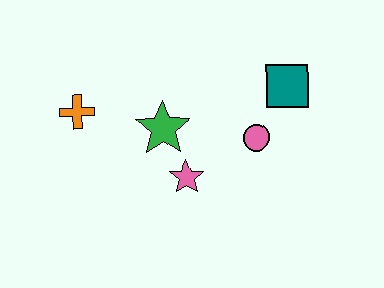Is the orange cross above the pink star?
Yes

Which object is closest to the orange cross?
The green star is closest to the orange cross.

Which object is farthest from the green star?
The teal square is farthest from the green star.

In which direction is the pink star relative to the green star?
The pink star is below the green star.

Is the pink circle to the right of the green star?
Yes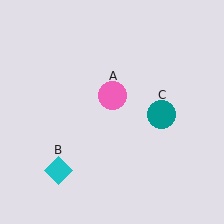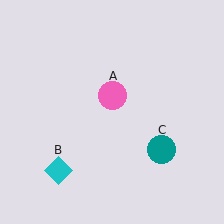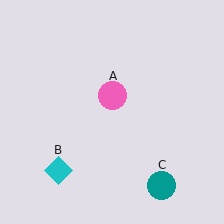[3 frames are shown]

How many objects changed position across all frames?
1 object changed position: teal circle (object C).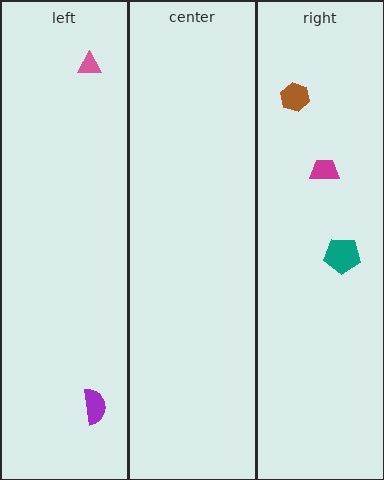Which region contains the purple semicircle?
The left region.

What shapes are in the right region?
The teal pentagon, the magenta trapezoid, the brown hexagon.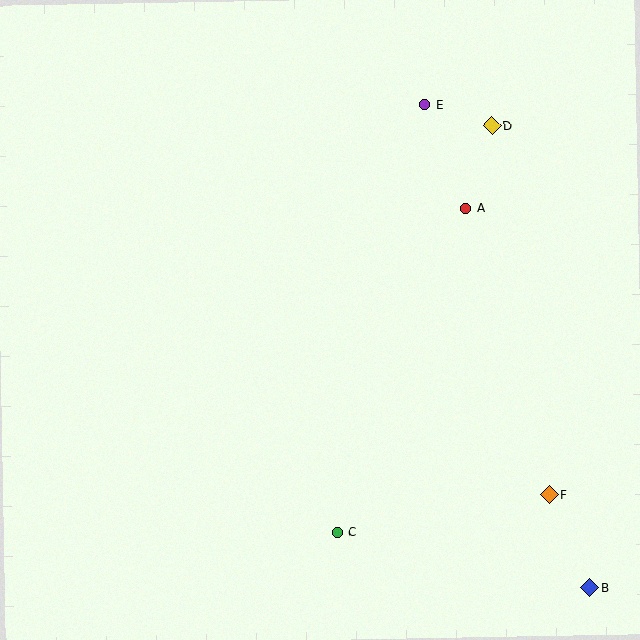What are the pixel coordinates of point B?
Point B is at (590, 588).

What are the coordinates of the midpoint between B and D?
The midpoint between B and D is at (541, 357).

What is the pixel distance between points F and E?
The distance between F and E is 409 pixels.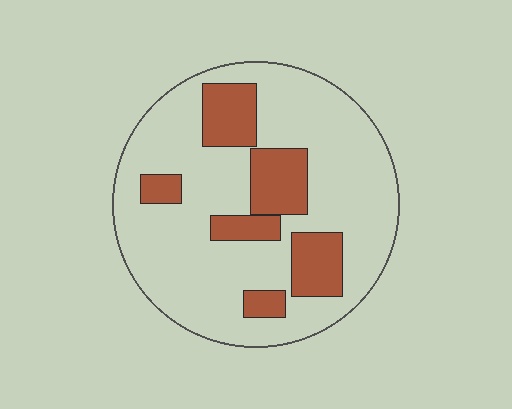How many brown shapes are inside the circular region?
6.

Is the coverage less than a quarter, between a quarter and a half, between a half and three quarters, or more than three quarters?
Less than a quarter.